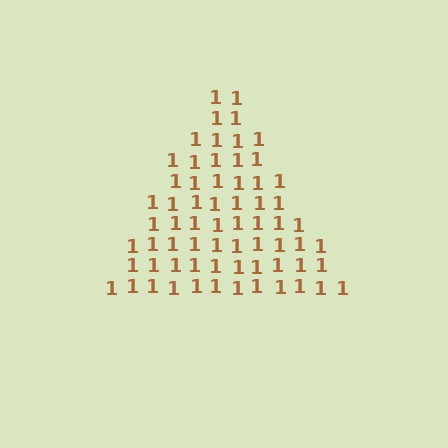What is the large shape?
The large shape is a triangle.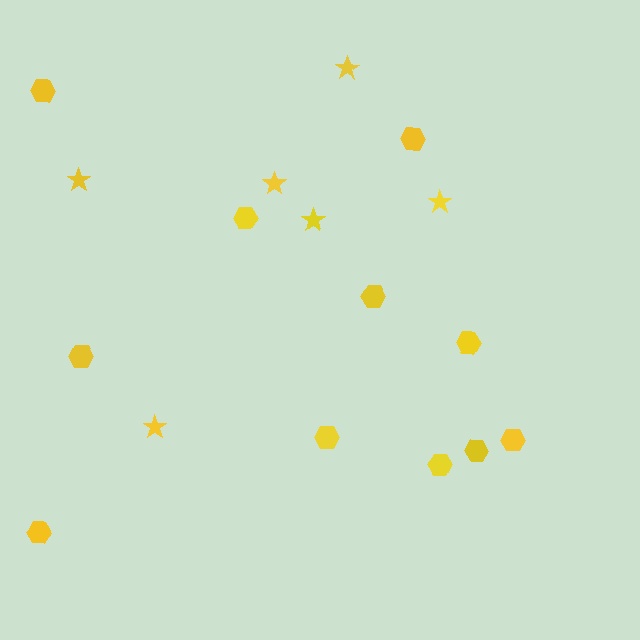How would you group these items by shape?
There are 2 groups: one group of hexagons (11) and one group of stars (6).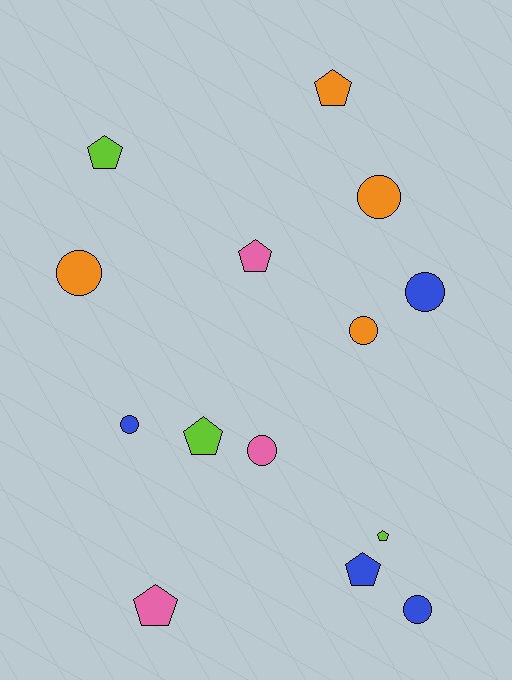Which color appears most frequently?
Orange, with 4 objects.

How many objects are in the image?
There are 14 objects.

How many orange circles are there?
There are 3 orange circles.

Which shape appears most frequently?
Pentagon, with 7 objects.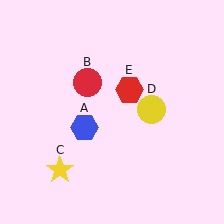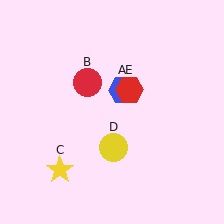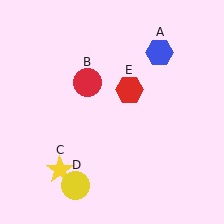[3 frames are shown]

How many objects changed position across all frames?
2 objects changed position: blue hexagon (object A), yellow circle (object D).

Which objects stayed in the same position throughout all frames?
Red circle (object B) and yellow star (object C) and red hexagon (object E) remained stationary.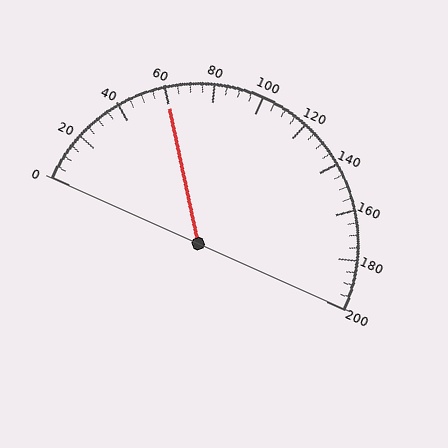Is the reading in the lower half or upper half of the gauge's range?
The reading is in the lower half of the range (0 to 200).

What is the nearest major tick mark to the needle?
The nearest major tick mark is 60.